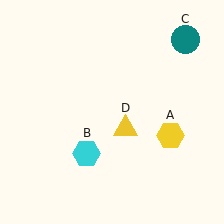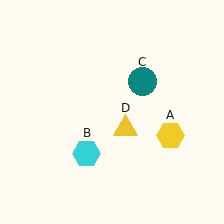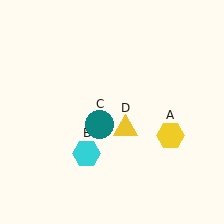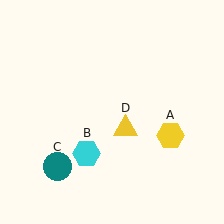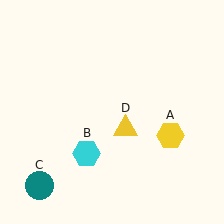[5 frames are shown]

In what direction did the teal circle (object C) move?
The teal circle (object C) moved down and to the left.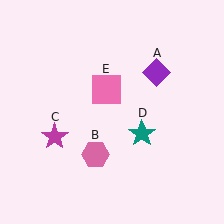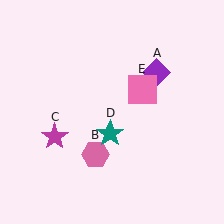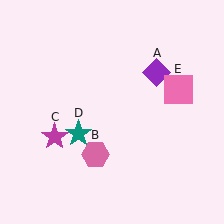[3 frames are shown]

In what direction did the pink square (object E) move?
The pink square (object E) moved right.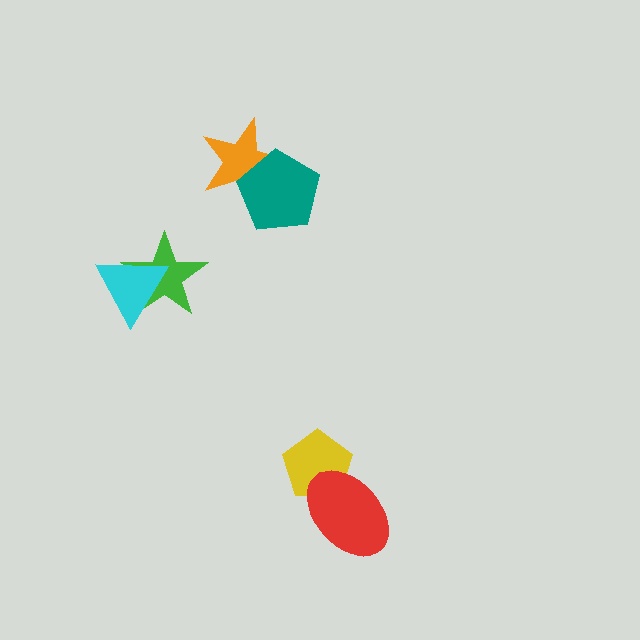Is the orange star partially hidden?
Yes, it is partially covered by another shape.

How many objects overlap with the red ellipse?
1 object overlaps with the red ellipse.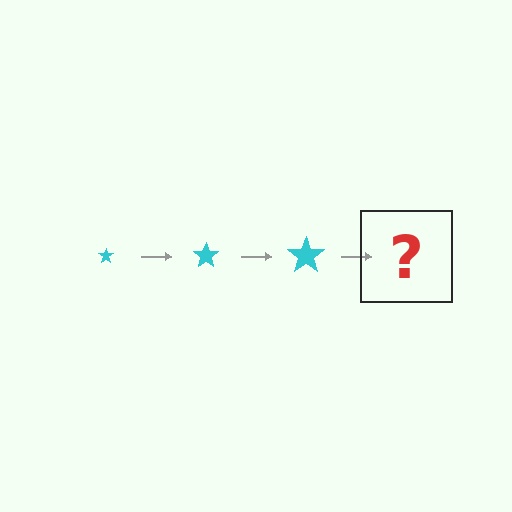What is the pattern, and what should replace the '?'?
The pattern is that the star gets progressively larger each step. The '?' should be a cyan star, larger than the previous one.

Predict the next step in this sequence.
The next step is a cyan star, larger than the previous one.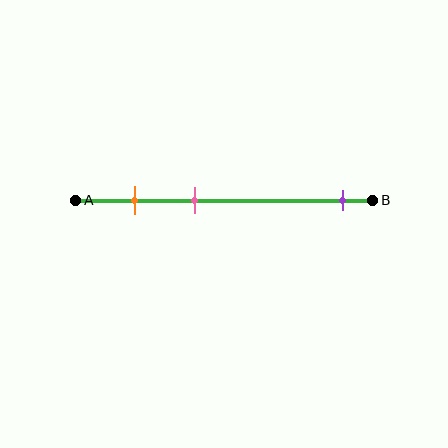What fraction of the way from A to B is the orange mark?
The orange mark is approximately 20% (0.2) of the way from A to B.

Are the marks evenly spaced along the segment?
No, the marks are not evenly spaced.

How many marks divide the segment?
There are 3 marks dividing the segment.